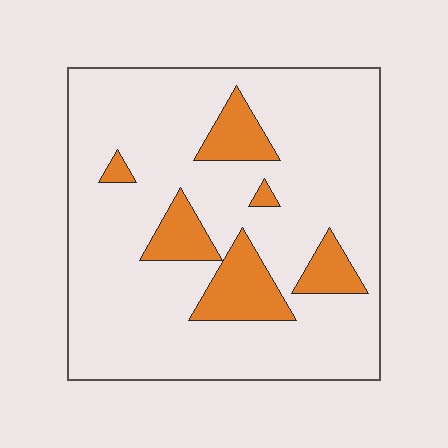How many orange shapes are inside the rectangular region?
6.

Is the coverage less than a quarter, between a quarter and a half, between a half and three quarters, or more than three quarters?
Less than a quarter.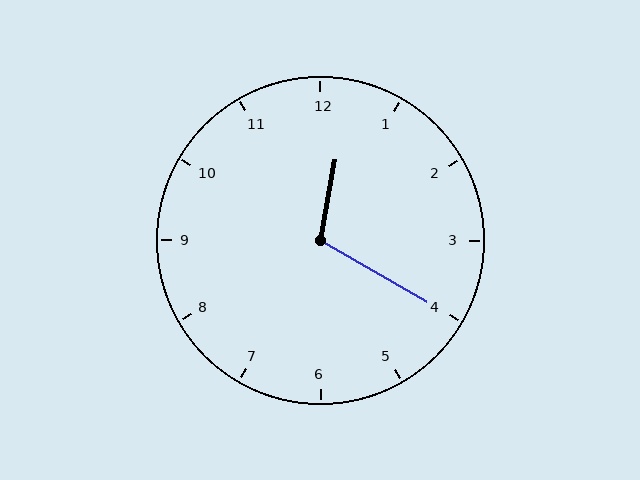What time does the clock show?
12:20.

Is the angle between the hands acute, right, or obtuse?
It is obtuse.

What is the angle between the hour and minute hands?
Approximately 110 degrees.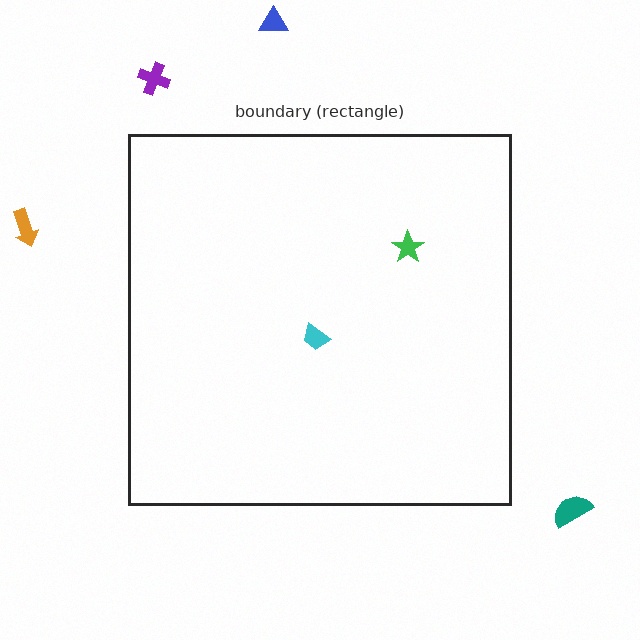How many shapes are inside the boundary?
2 inside, 4 outside.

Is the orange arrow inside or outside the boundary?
Outside.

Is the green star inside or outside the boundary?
Inside.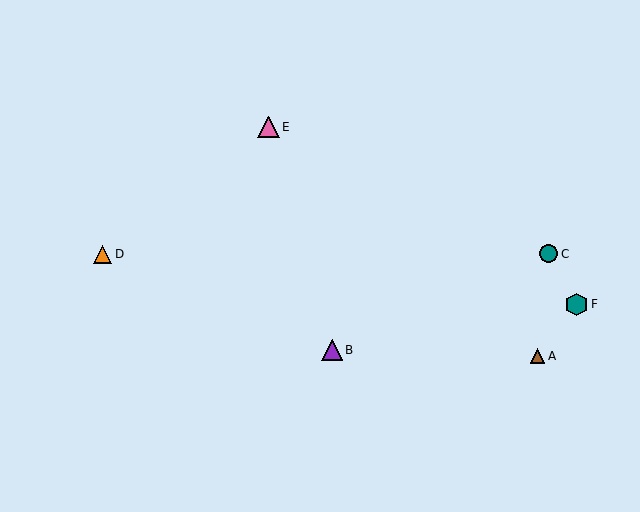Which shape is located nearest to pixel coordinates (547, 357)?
The brown triangle (labeled A) at (538, 356) is nearest to that location.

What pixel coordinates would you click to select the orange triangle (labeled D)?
Click at (103, 254) to select the orange triangle D.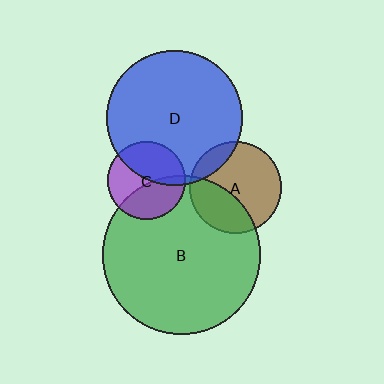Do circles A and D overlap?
Yes.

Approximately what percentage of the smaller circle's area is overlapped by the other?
Approximately 15%.